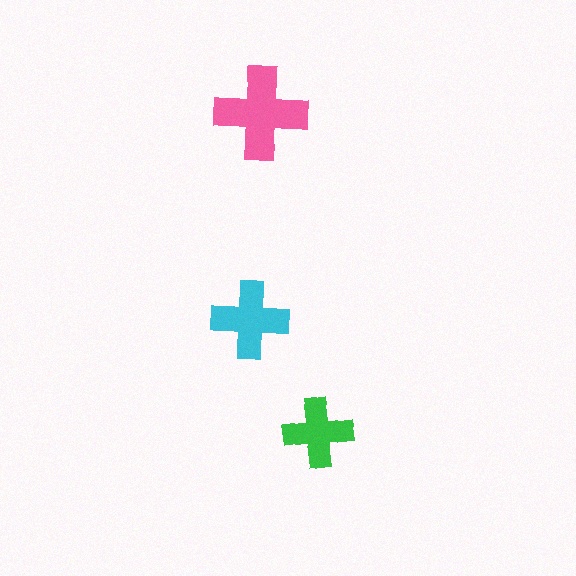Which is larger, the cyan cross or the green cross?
The cyan one.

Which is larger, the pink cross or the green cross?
The pink one.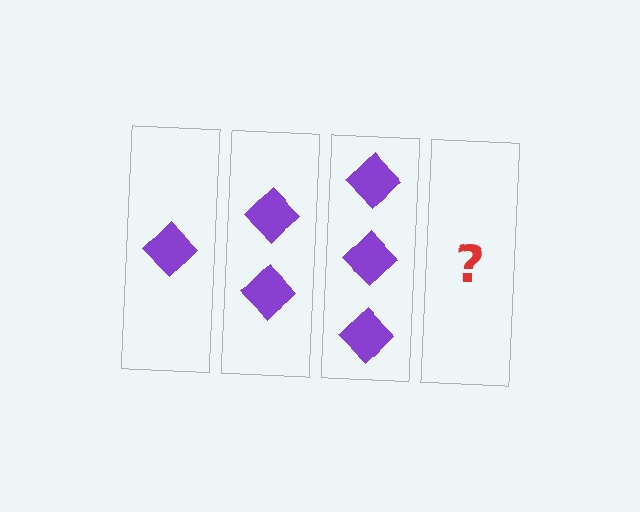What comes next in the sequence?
The next element should be 4 diamonds.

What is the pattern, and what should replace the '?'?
The pattern is that each step adds one more diamond. The '?' should be 4 diamonds.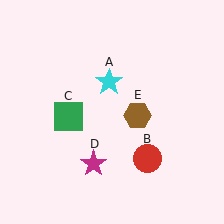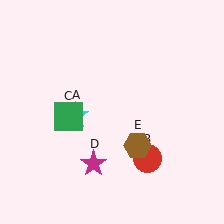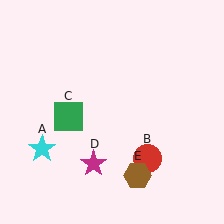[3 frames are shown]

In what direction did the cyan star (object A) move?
The cyan star (object A) moved down and to the left.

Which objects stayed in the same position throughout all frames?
Red circle (object B) and green square (object C) and magenta star (object D) remained stationary.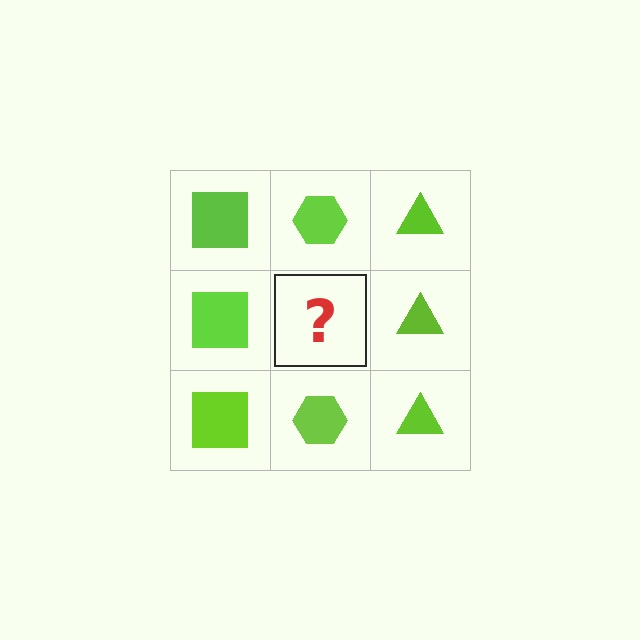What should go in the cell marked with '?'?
The missing cell should contain a lime hexagon.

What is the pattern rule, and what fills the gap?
The rule is that each column has a consistent shape. The gap should be filled with a lime hexagon.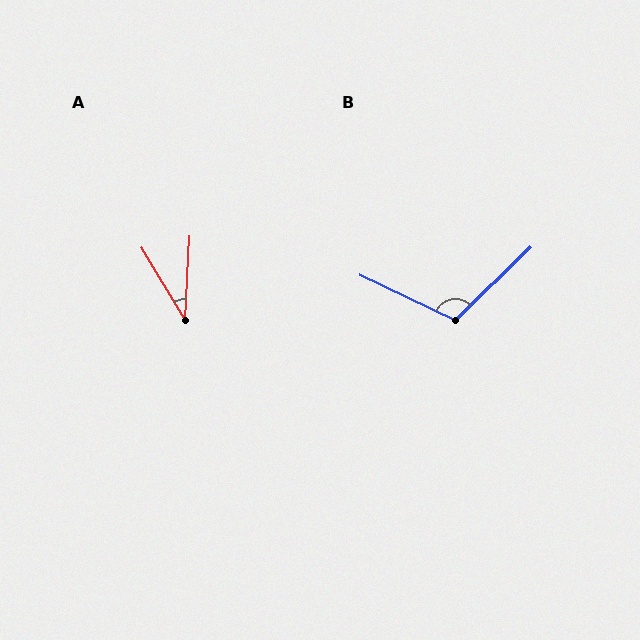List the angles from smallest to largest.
A (34°), B (110°).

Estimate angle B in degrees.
Approximately 110 degrees.